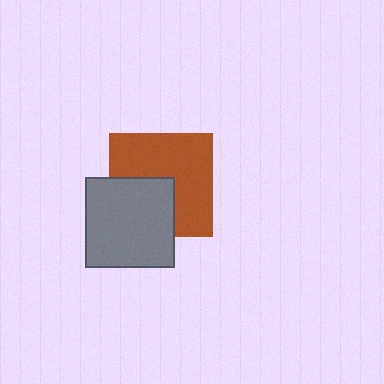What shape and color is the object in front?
The object in front is a gray square.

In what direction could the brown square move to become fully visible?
The brown square could move toward the upper-right. That would shift it out from behind the gray square entirely.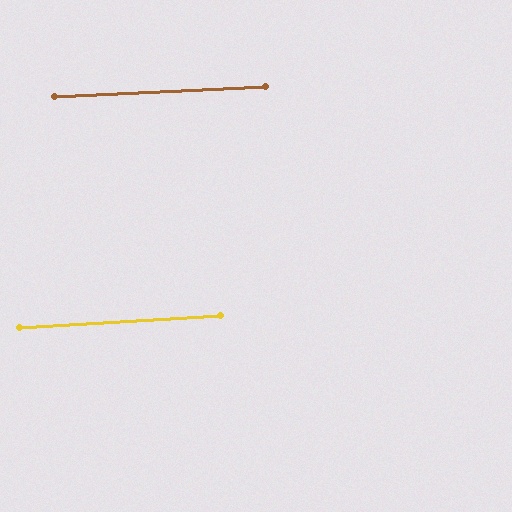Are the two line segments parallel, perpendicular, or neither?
Parallel — their directions differ by only 0.7°.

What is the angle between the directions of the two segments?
Approximately 1 degree.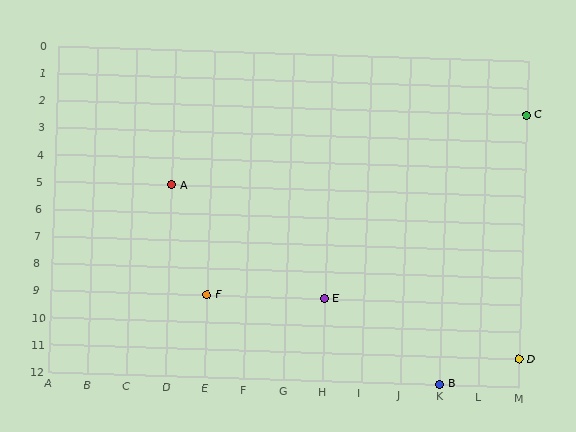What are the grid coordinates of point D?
Point D is at grid coordinates (M, 11).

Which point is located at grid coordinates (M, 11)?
Point D is at (M, 11).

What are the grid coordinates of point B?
Point B is at grid coordinates (K, 12).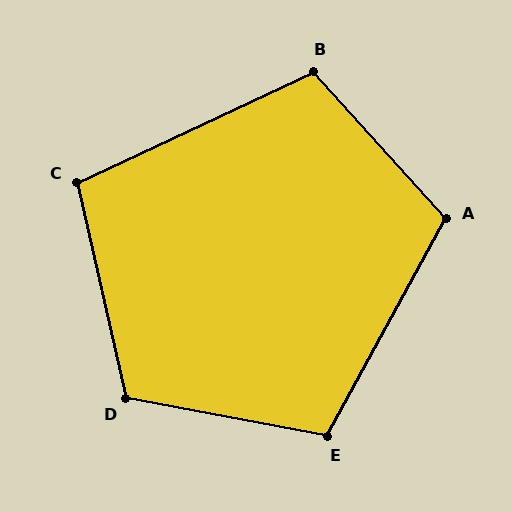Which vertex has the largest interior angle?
D, at approximately 113 degrees.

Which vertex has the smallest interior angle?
C, at approximately 103 degrees.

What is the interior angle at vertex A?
Approximately 110 degrees (obtuse).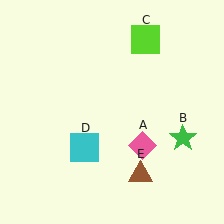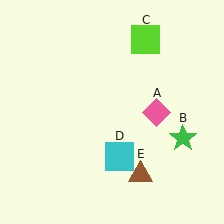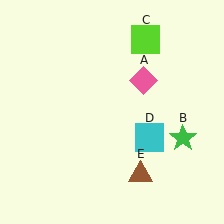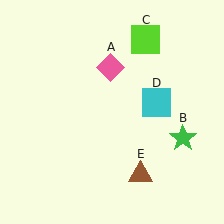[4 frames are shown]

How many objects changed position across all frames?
2 objects changed position: pink diamond (object A), cyan square (object D).